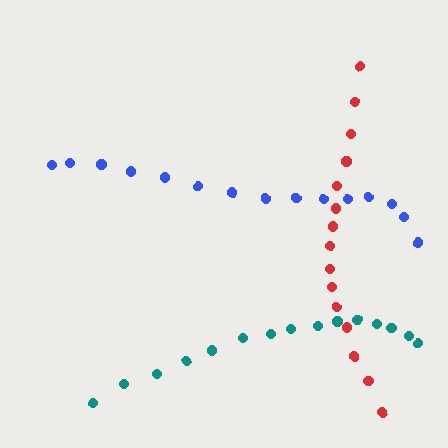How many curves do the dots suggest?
There are 3 distinct paths.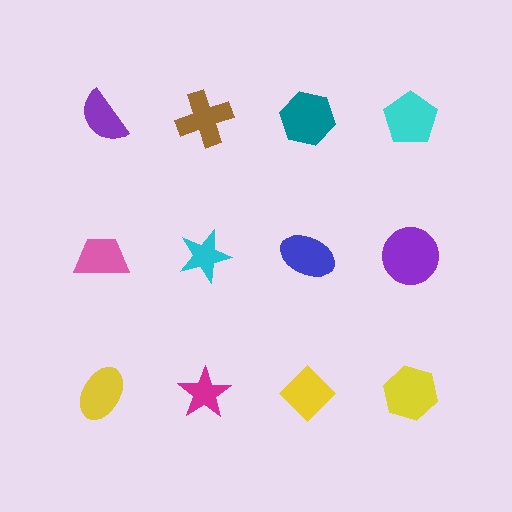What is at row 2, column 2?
A cyan star.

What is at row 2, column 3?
A blue ellipse.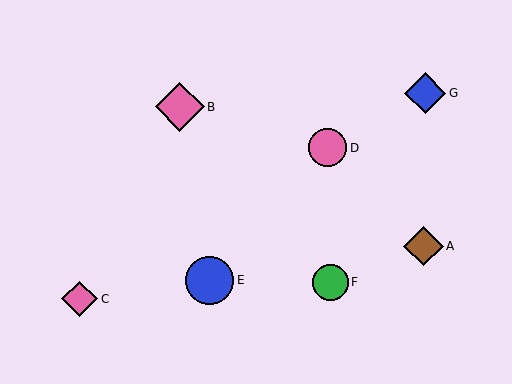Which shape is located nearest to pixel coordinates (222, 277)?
The blue circle (labeled E) at (210, 280) is nearest to that location.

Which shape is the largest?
The pink diamond (labeled B) is the largest.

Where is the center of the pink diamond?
The center of the pink diamond is at (80, 299).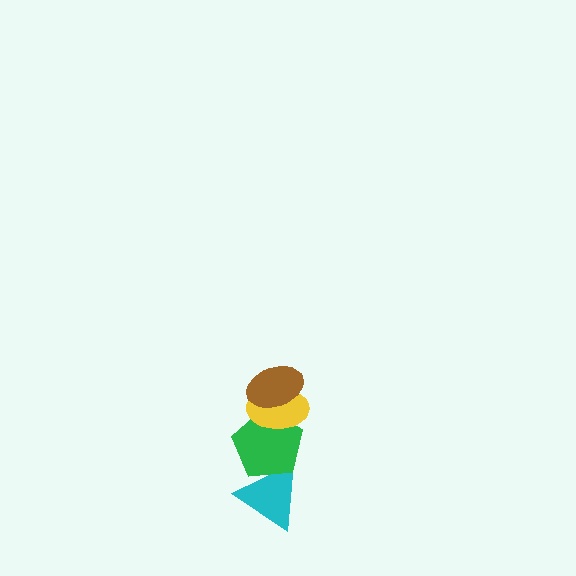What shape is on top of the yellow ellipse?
The brown ellipse is on top of the yellow ellipse.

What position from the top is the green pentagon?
The green pentagon is 3rd from the top.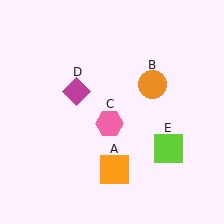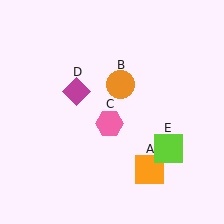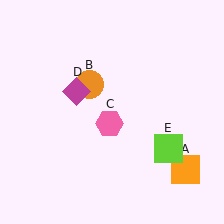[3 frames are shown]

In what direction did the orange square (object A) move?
The orange square (object A) moved right.